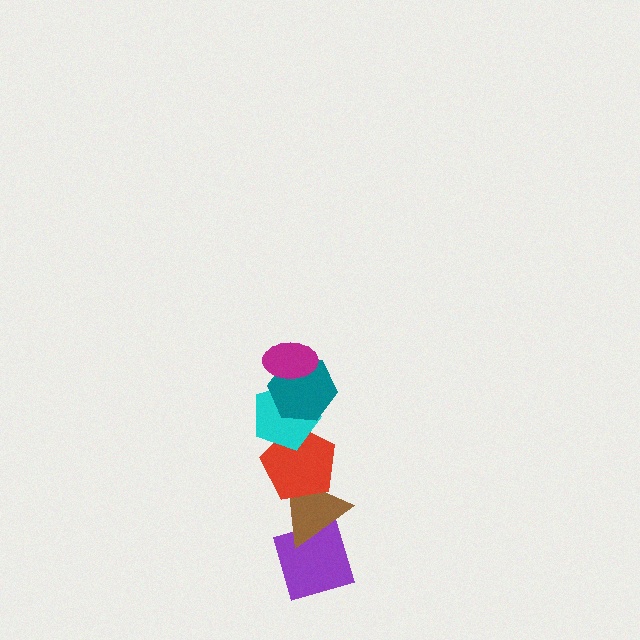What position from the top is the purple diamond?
The purple diamond is 6th from the top.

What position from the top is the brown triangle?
The brown triangle is 5th from the top.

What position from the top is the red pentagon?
The red pentagon is 4th from the top.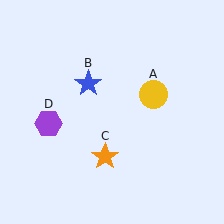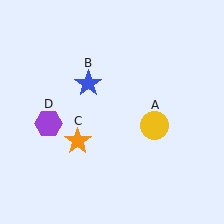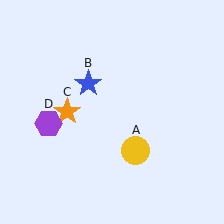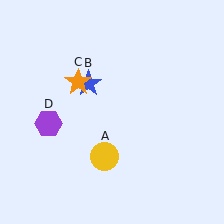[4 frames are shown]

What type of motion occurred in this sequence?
The yellow circle (object A), orange star (object C) rotated clockwise around the center of the scene.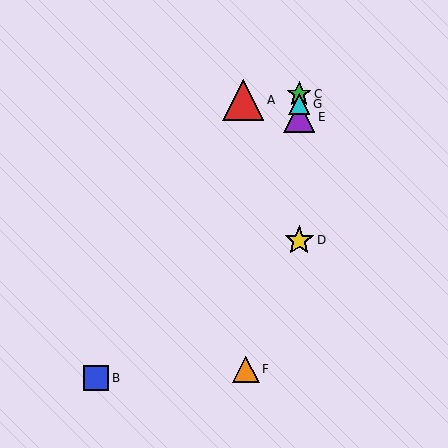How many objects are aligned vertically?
4 objects (C, D, E, G) are aligned vertically.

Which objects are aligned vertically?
Objects C, D, E, G are aligned vertically.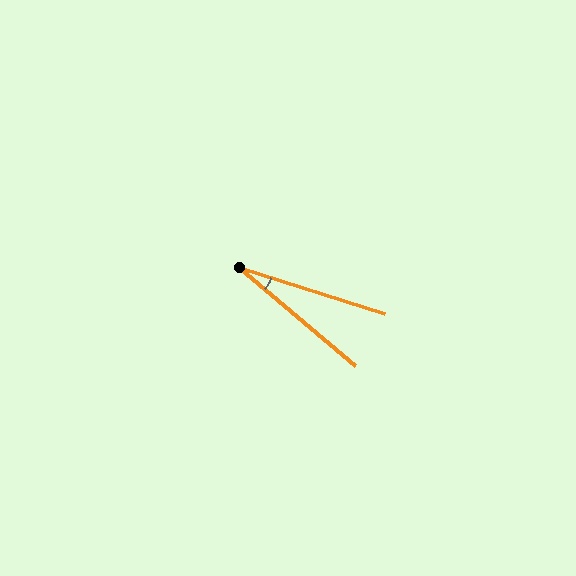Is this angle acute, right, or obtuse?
It is acute.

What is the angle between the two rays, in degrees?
Approximately 23 degrees.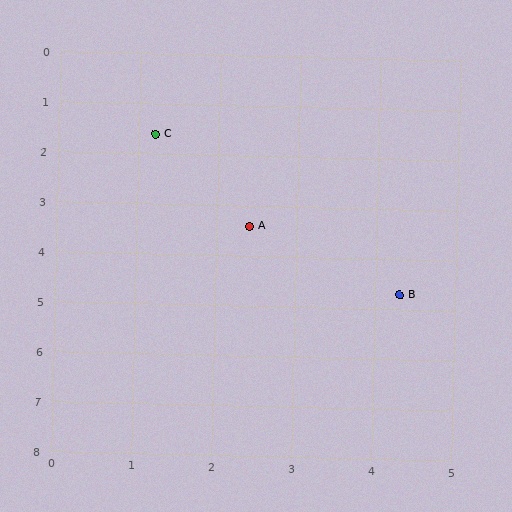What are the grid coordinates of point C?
Point C is at approximately (1.2, 1.6).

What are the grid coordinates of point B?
Point B is at approximately (4.3, 4.7).